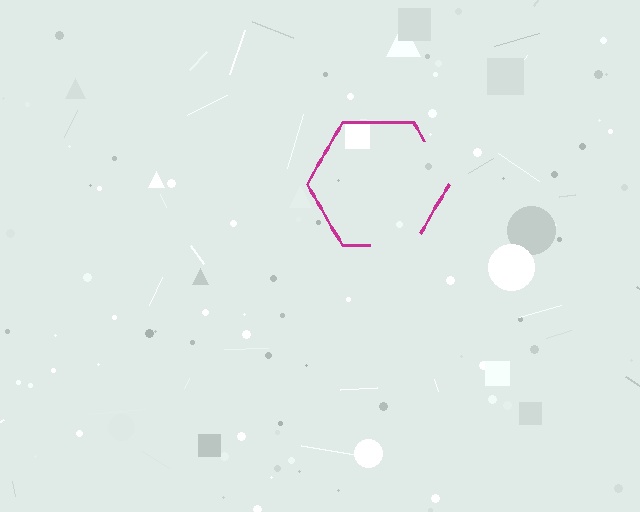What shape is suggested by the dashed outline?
The dashed outline suggests a hexagon.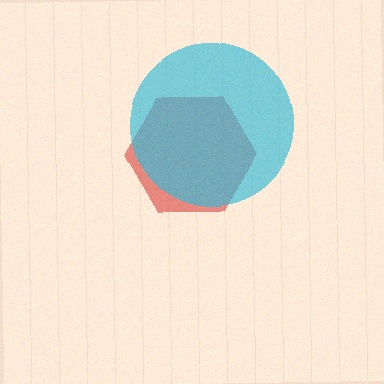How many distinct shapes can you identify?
There are 2 distinct shapes: a red hexagon, a cyan circle.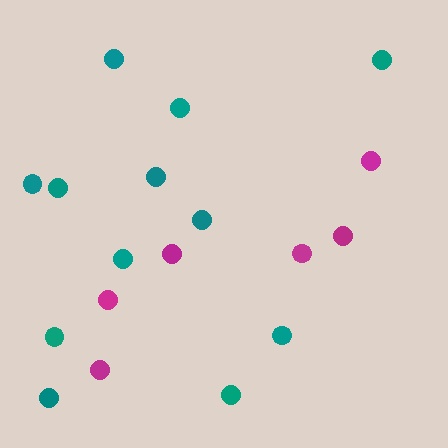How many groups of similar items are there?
There are 2 groups: one group of magenta circles (6) and one group of teal circles (12).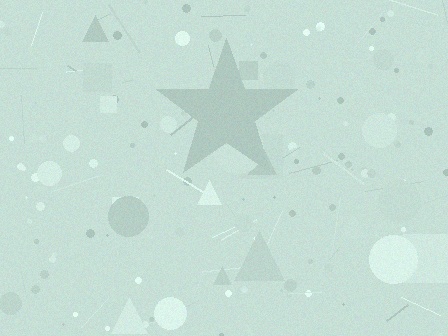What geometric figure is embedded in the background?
A star is embedded in the background.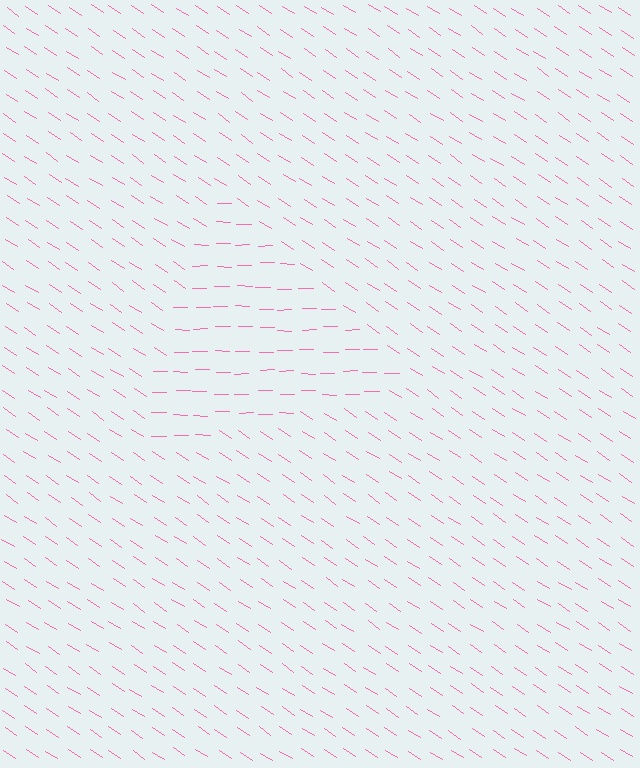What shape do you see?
I see a triangle.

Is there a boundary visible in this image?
Yes, there is a texture boundary formed by a change in line orientation.